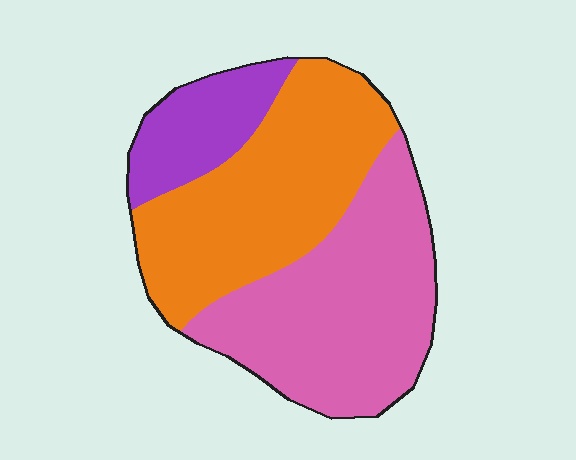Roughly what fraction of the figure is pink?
Pink covers 44% of the figure.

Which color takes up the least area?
Purple, at roughly 15%.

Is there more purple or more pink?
Pink.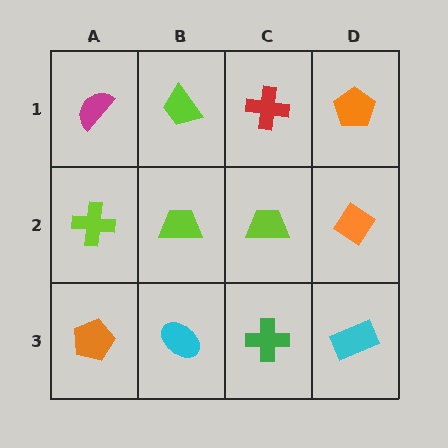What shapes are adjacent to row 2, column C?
A red cross (row 1, column C), a green cross (row 3, column C), a lime trapezoid (row 2, column B), an orange diamond (row 2, column D).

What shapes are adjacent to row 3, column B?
A lime trapezoid (row 2, column B), an orange pentagon (row 3, column A), a green cross (row 3, column C).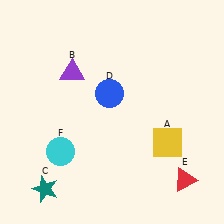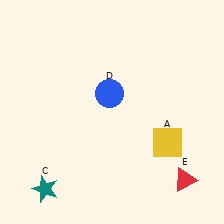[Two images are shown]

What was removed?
The cyan circle (F), the purple triangle (B) were removed in Image 2.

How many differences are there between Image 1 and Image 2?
There are 2 differences between the two images.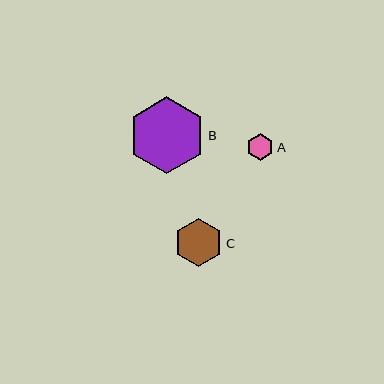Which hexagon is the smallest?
Hexagon A is the smallest with a size of approximately 27 pixels.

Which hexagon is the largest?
Hexagon B is the largest with a size of approximately 77 pixels.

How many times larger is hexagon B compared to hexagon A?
Hexagon B is approximately 2.8 times the size of hexagon A.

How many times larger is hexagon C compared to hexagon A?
Hexagon C is approximately 1.8 times the size of hexagon A.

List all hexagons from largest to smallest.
From largest to smallest: B, C, A.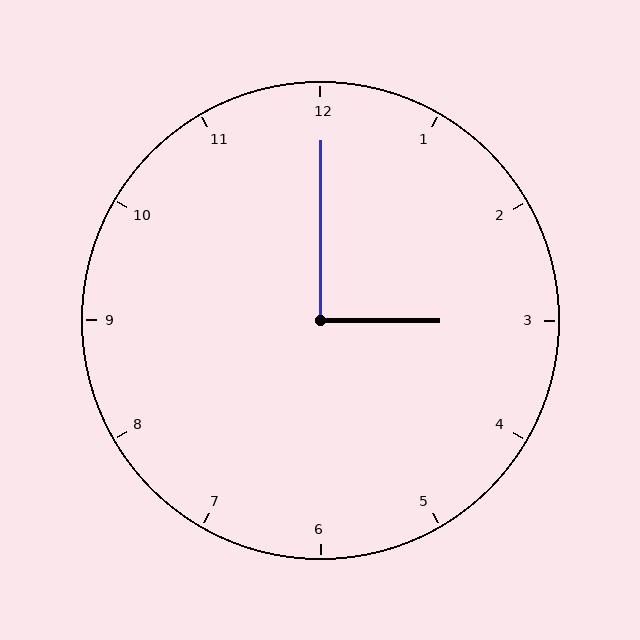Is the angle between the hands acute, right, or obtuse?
It is right.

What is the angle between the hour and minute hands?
Approximately 90 degrees.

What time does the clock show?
3:00.